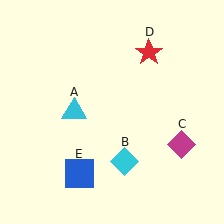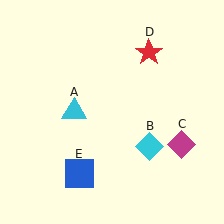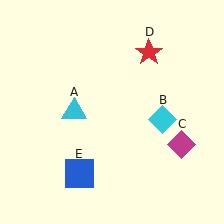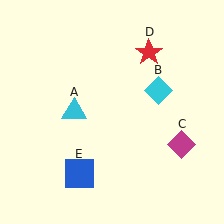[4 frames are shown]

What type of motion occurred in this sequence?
The cyan diamond (object B) rotated counterclockwise around the center of the scene.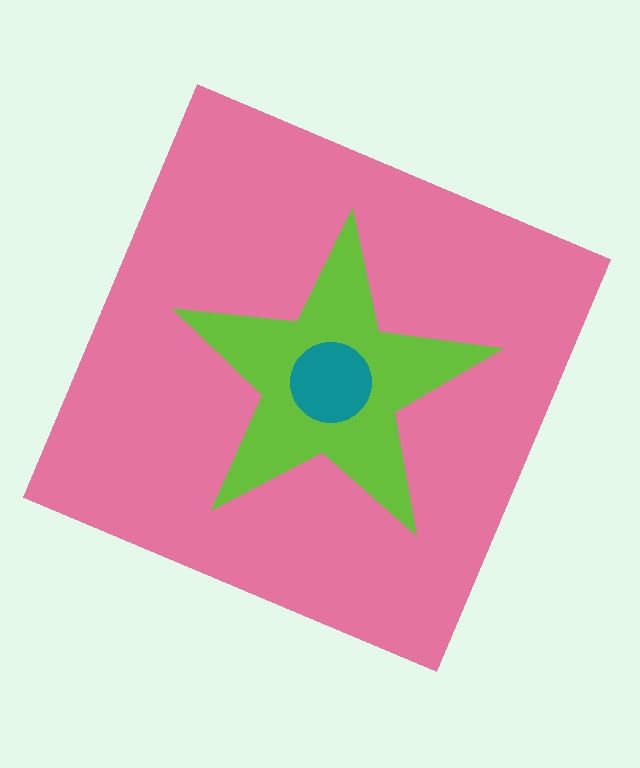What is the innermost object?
The teal circle.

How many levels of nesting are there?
3.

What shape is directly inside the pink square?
The lime star.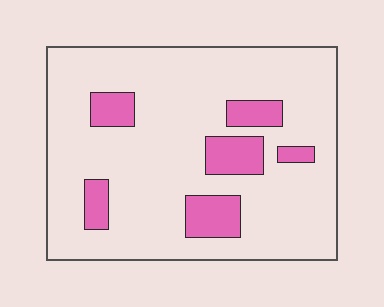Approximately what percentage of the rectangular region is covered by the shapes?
Approximately 15%.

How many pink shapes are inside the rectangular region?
6.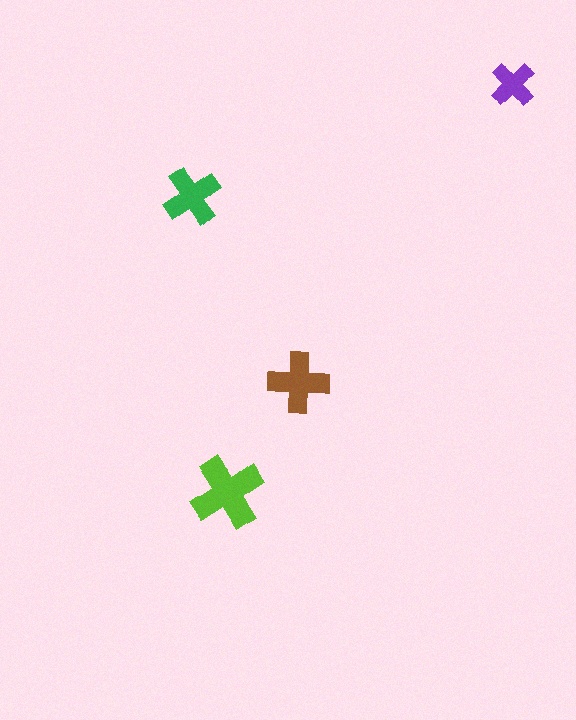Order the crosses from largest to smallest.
the lime one, the brown one, the green one, the purple one.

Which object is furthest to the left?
The green cross is leftmost.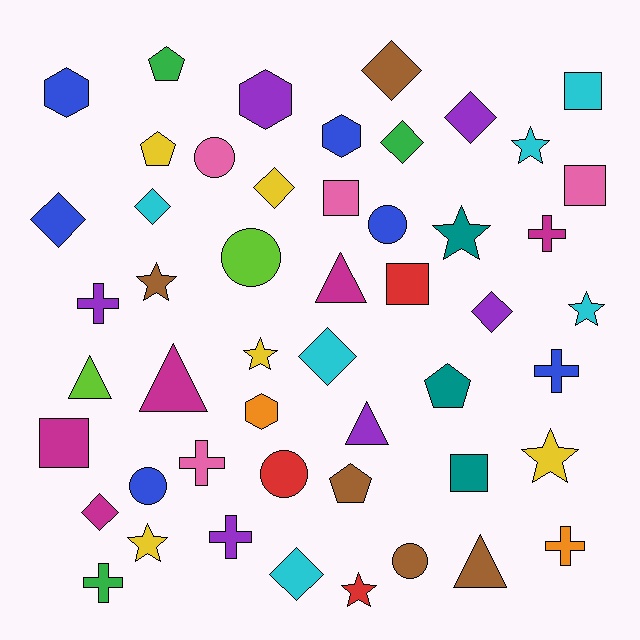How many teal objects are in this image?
There are 3 teal objects.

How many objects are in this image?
There are 50 objects.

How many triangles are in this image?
There are 5 triangles.